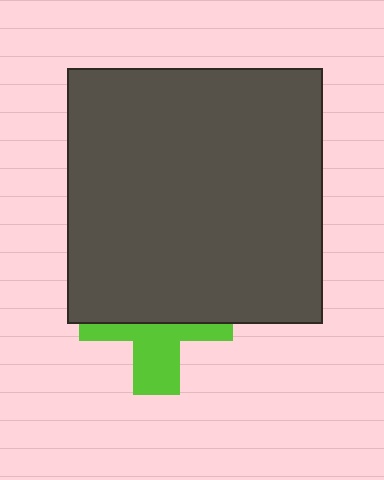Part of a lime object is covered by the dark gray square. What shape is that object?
It is a cross.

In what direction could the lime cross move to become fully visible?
The lime cross could move down. That would shift it out from behind the dark gray square entirely.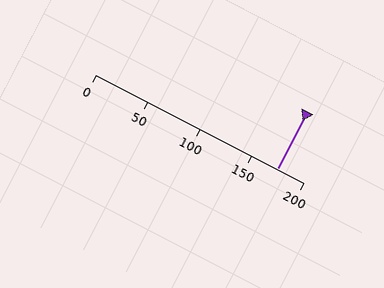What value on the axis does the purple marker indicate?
The marker indicates approximately 175.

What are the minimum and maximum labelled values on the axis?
The axis runs from 0 to 200.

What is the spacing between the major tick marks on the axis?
The major ticks are spaced 50 apart.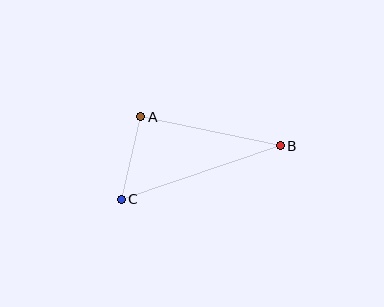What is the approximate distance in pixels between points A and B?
The distance between A and B is approximately 143 pixels.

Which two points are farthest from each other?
Points B and C are farthest from each other.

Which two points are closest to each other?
Points A and C are closest to each other.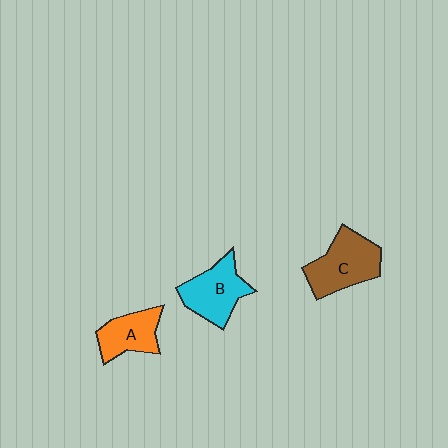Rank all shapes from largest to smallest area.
From largest to smallest: C (brown), B (cyan), A (orange).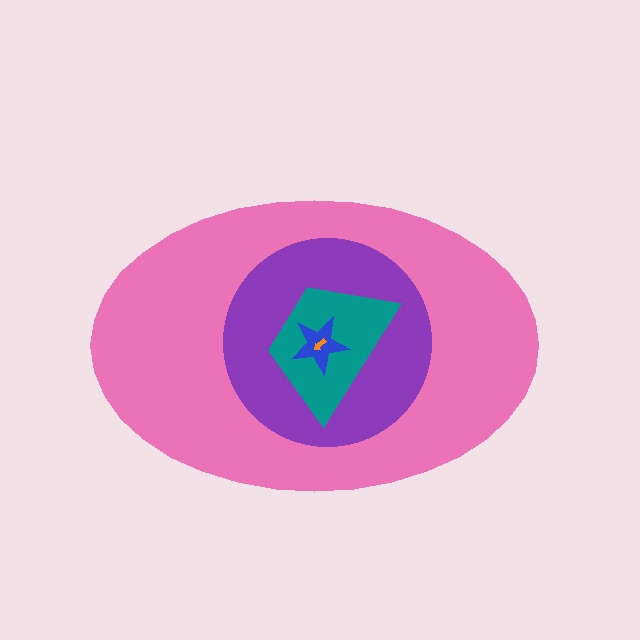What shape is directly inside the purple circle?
The teal trapezoid.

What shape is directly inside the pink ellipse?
The purple circle.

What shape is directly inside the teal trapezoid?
The blue star.